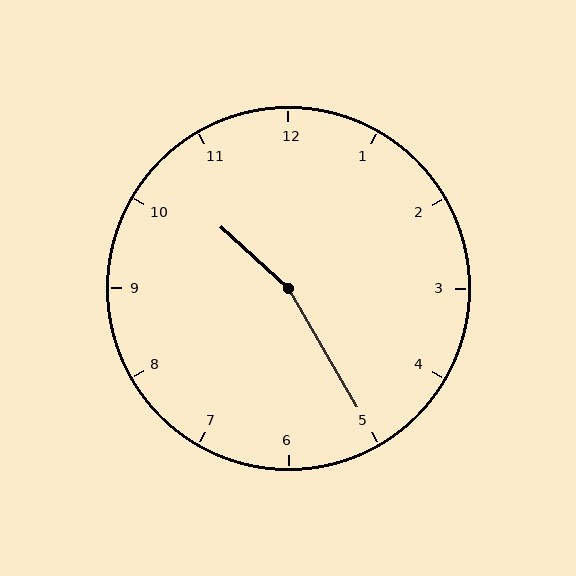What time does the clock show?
10:25.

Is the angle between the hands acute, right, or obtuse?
It is obtuse.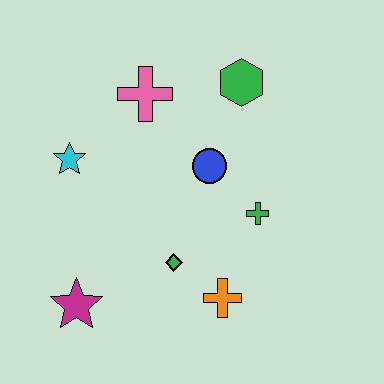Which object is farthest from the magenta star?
The green hexagon is farthest from the magenta star.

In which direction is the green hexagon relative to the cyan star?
The green hexagon is to the right of the cyan star.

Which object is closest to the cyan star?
The pink cross is closest to the cyan star.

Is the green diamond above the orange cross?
Yes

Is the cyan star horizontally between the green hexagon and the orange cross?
No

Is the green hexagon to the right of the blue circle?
Yes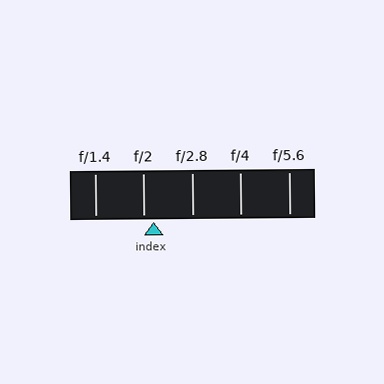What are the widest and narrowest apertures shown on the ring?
The widest aperture shown is f/1.4 and the narrowest is f/5.6.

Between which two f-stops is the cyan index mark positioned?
The index mark is between f/2 and f/2.8.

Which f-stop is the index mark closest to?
The index mark is closest to f/2.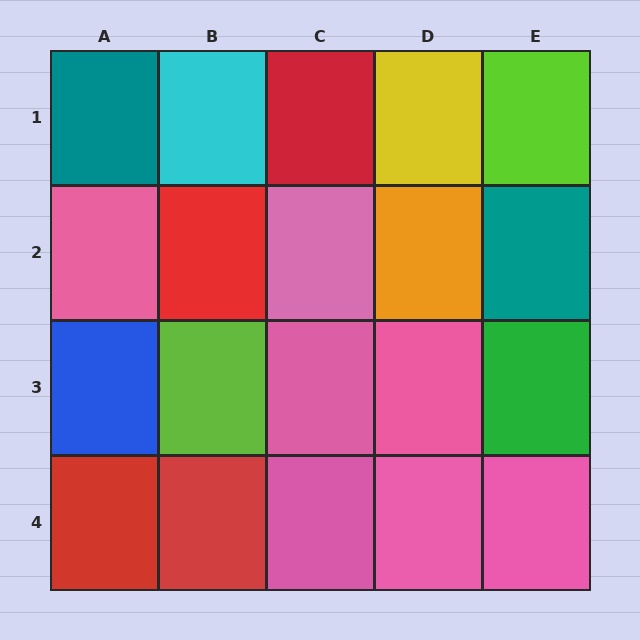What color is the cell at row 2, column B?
Red.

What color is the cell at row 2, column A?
Pink.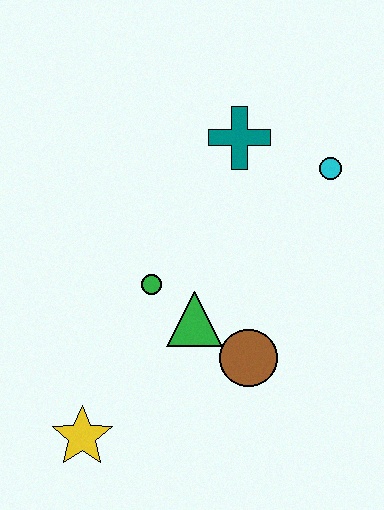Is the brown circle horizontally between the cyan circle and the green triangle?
Yes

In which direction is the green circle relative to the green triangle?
The green circle is to the left of the green triangle.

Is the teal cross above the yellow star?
Yes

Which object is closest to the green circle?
The green triangle is closest to the green circle.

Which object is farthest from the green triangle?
The cyan circle is farthest from the green triangle.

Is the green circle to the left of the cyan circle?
Yes